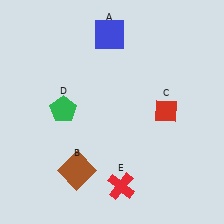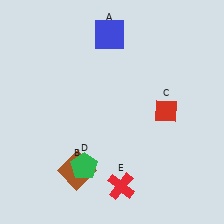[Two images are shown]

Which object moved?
The green pentagon (D) moved down.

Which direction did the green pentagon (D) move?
The green pentagon (D) moved down.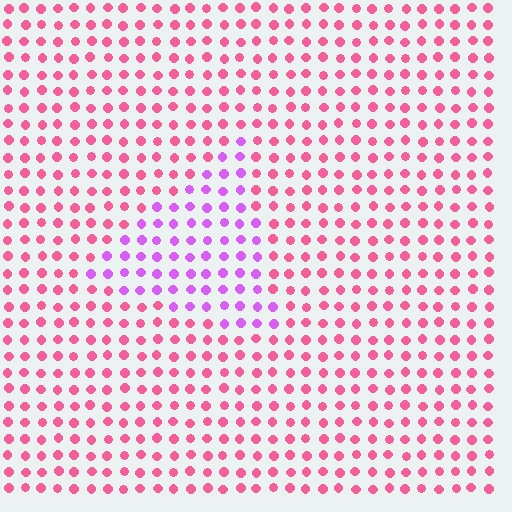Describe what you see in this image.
The image is filled with small pink elements in a uniform arrangement. A triangle-shaped region is visible where the elements are tinted to a slightly different hue, forming a subtle color boundary.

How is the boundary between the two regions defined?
The boundary is defined purely by a slight shift in hue (about 46 degrees). Spacing, size, and orientation are identical on both sides.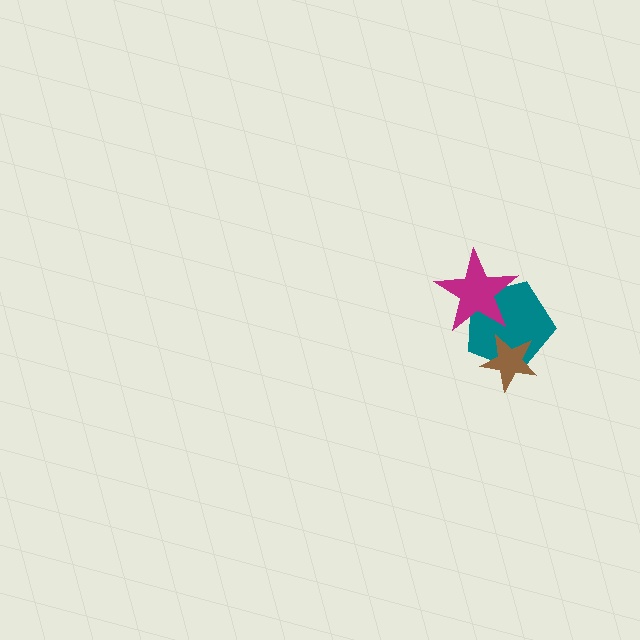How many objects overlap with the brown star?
1 object overlaps with the brown star.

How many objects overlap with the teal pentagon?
2 objects overlap with the teal pentagon.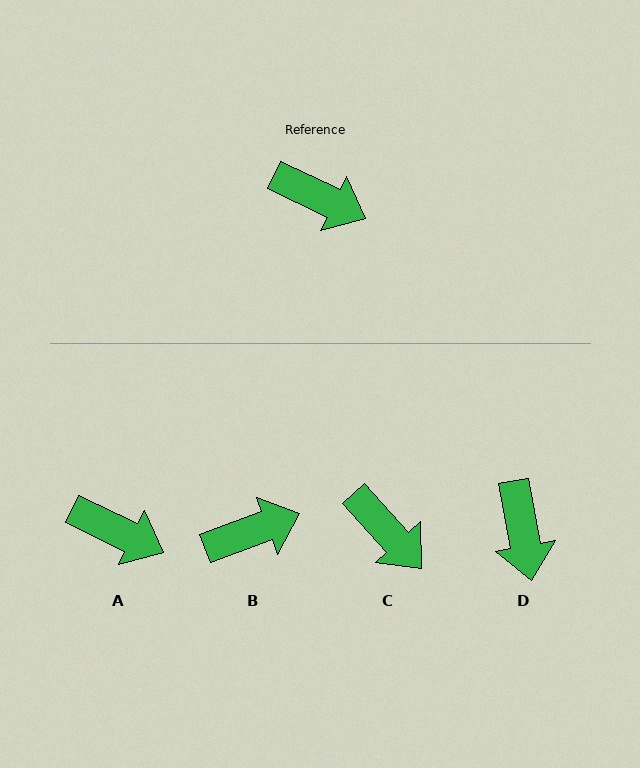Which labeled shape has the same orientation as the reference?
A.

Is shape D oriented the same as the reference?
No, it is off by about 54 degrees.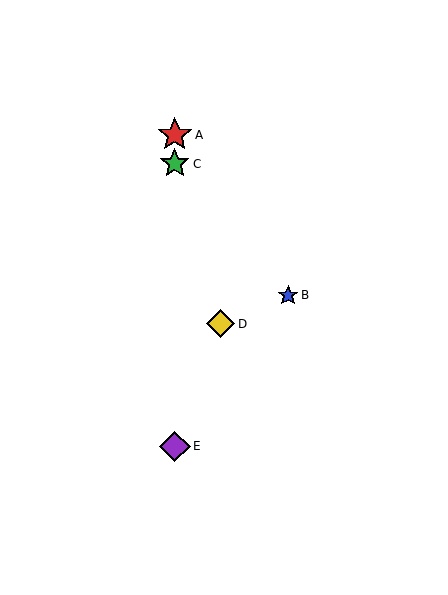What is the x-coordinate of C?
Object C is at x≈175.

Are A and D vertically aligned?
No, A is at x≈175 and D is at x≈221.